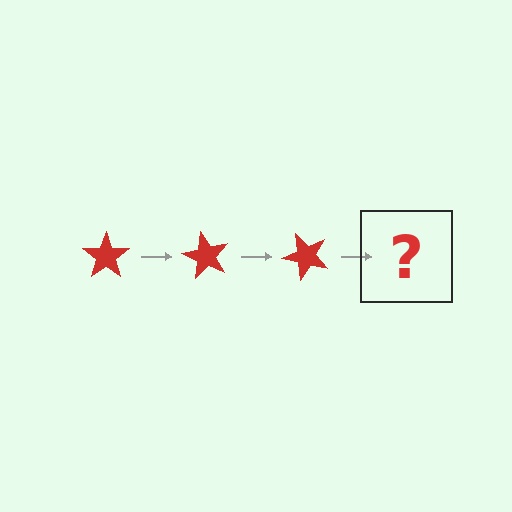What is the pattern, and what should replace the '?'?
The pattern is that the star rotates 60 degrees each step. The '?' should be a red star rotated 180 degrees.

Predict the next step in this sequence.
The next step is a red star rotated 180 degrees.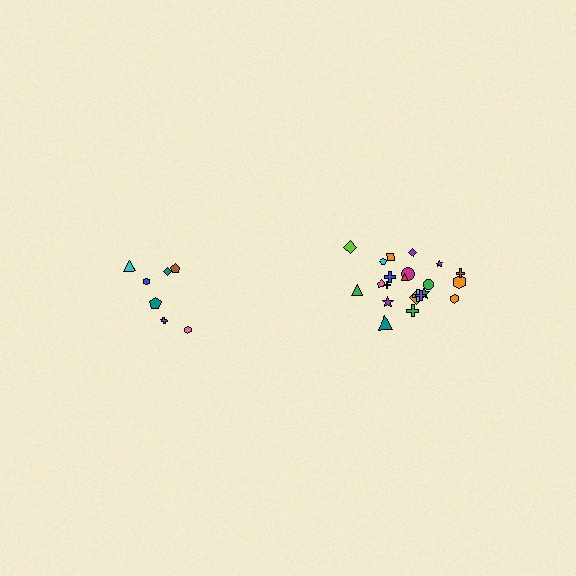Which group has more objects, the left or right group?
The right group.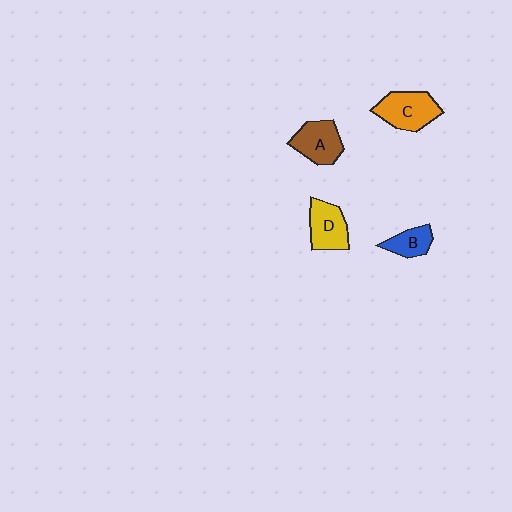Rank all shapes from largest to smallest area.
From largest to smallest: C (orange), A (brown), D (yellow), B (blue).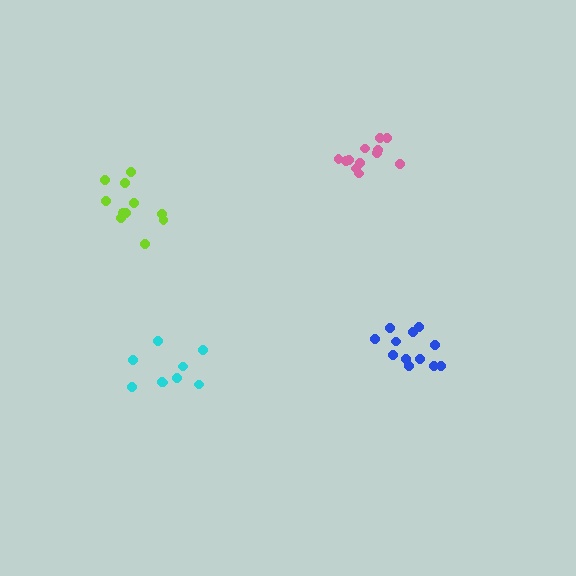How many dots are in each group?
Group 1: 9 dots, Group 2: 11 dots, Group 3: 12 dots, Group 4: 12 dots (44 total).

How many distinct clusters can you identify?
There are 4 distinct clusters.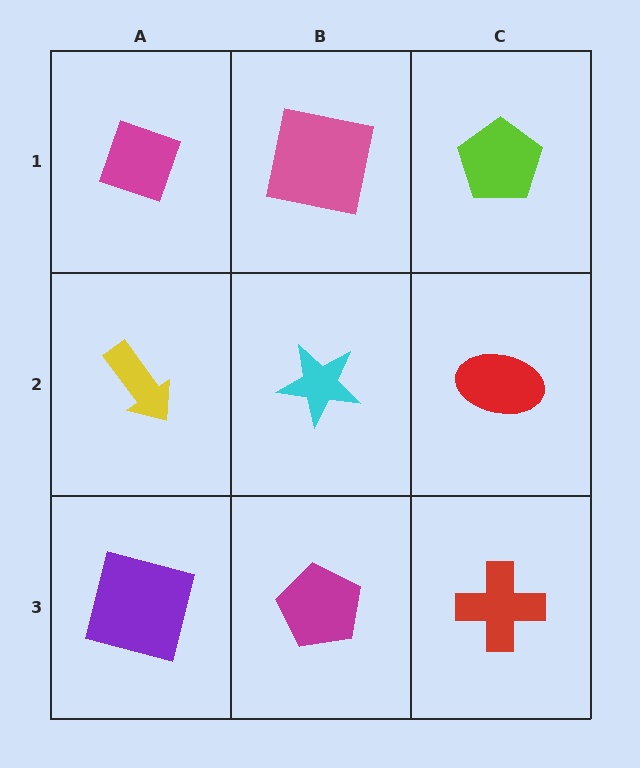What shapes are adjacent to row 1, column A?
A yellow arrow (row 2, column A), a pink square (row 1, column B).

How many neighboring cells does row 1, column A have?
2.